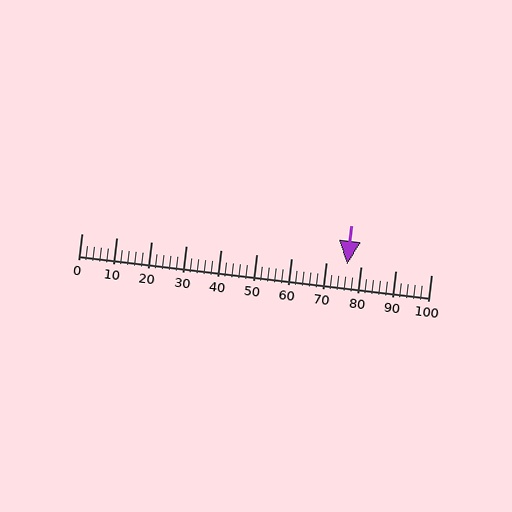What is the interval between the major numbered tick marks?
The major tick marks are spaced 10 units apart.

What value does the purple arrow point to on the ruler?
The purple arrow points to approximately 76.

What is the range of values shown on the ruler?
The ruler shows values from 0 to 100.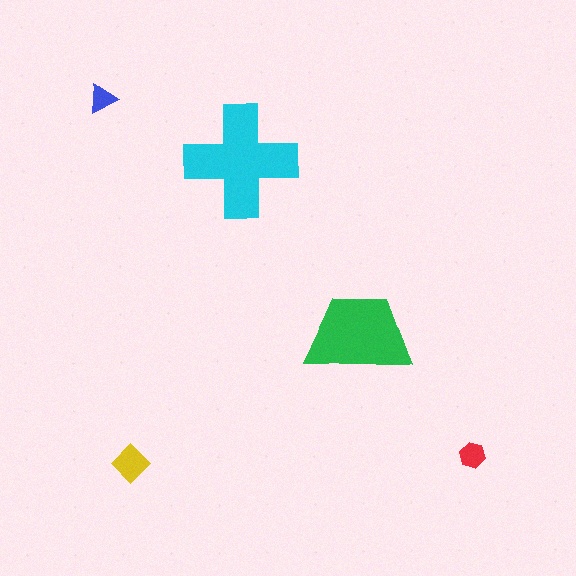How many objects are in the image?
There are 5 objects in the image.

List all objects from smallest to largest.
The blue triangle, the red hexagon, the yellow diamond, the green trapezoid, the cyan cross.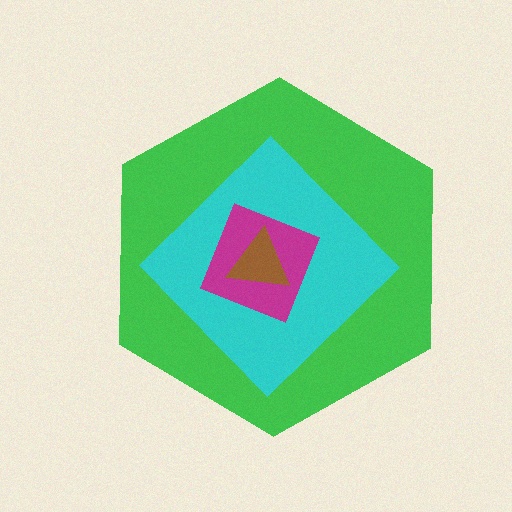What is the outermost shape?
The green hexagon.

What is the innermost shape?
The brown triangle.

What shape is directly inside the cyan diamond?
The magenta diamond.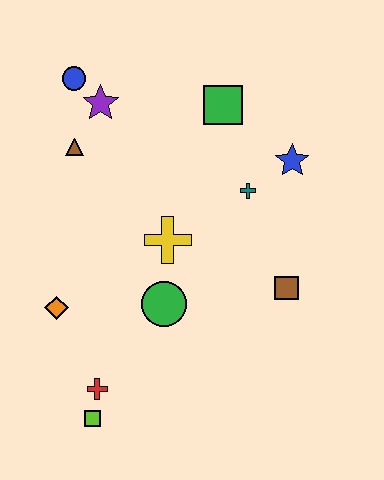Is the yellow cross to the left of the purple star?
No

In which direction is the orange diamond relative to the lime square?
The orange diamond is above the lime square.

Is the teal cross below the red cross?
No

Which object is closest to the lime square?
The red cross is closest to the lime square.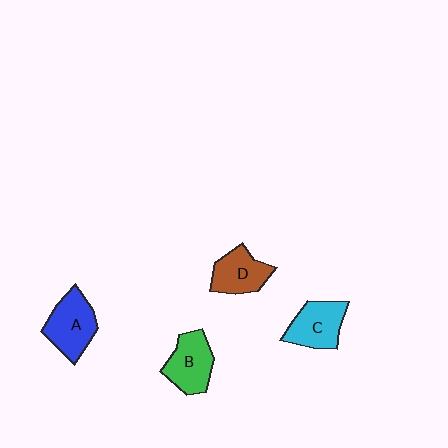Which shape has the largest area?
Shape A (blue).